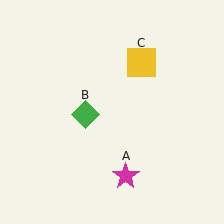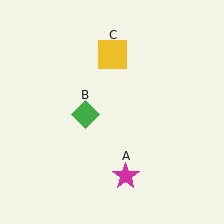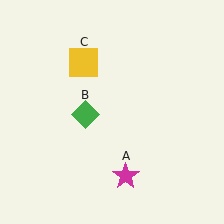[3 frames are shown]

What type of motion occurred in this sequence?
The yellow square (object C) rotated counterclockwise around the center of the scene.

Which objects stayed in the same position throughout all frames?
Magenta star (object A) and green diamond (object B) remained stationary.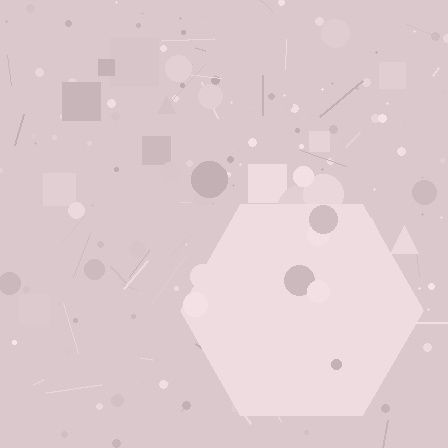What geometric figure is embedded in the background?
A hexagon is embedded in the background.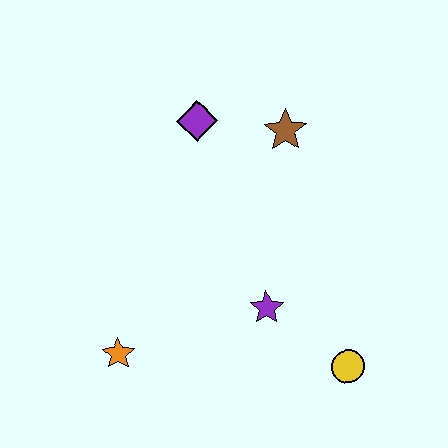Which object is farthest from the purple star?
The purple diamond is farthest from the purple star.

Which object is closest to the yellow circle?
The purple star is closest to the yellow circle.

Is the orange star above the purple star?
No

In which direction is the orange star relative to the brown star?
The orange star is below the brown star.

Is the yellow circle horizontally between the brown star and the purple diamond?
No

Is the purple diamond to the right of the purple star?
No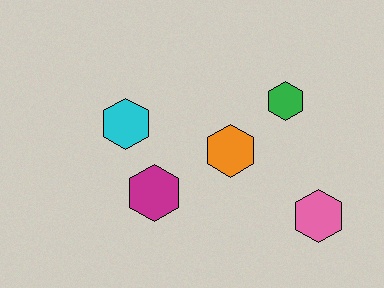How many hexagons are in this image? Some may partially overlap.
There are 5 hexagons.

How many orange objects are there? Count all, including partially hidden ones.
There is 1 orange object.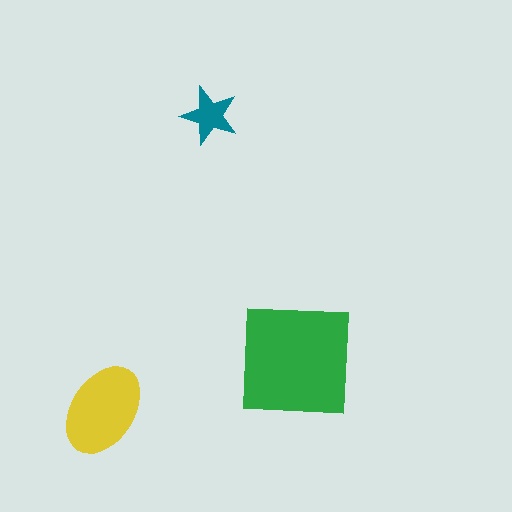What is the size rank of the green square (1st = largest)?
1st.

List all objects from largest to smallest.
The green square, the yellow ellipse, the teal star.